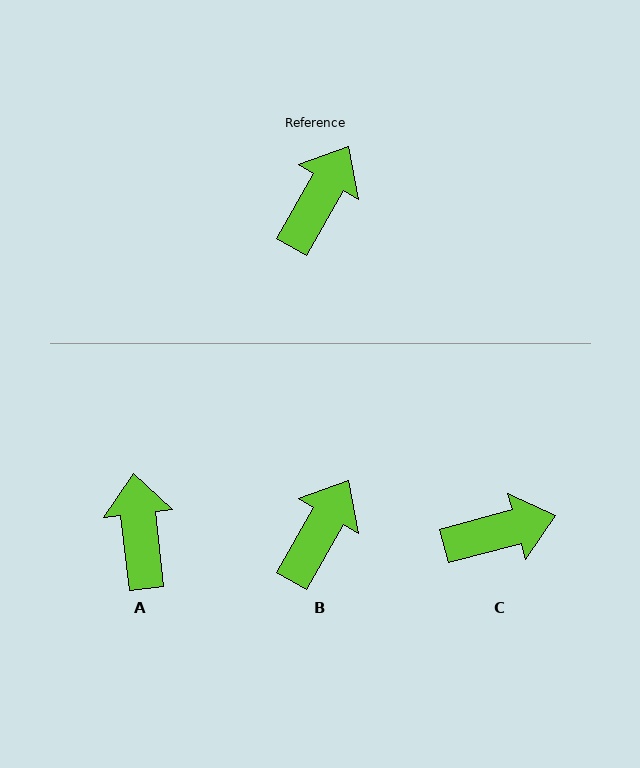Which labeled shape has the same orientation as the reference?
B.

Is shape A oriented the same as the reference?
No, it is off by about 36 degrees.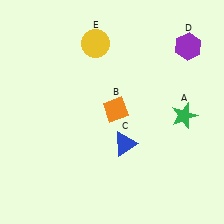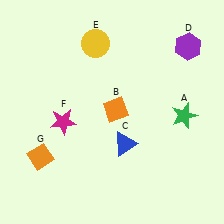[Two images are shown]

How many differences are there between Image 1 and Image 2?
There are 2 differences between the two images.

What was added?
A magenta star (F), an orange diamond (G) were added in Image 2.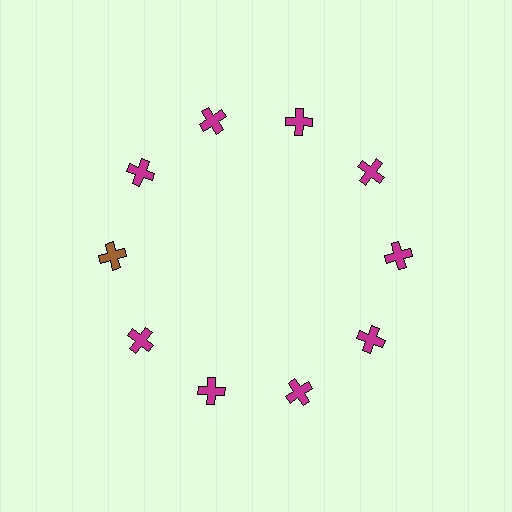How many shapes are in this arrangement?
There are 10 shapes arranged in a ring pattern.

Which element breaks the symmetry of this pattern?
The brown cross at roughly the 9 o'clock position breaks the symmetry. All other shapes are magenta crosses.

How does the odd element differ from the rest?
It has a different color: brown instead of magenta.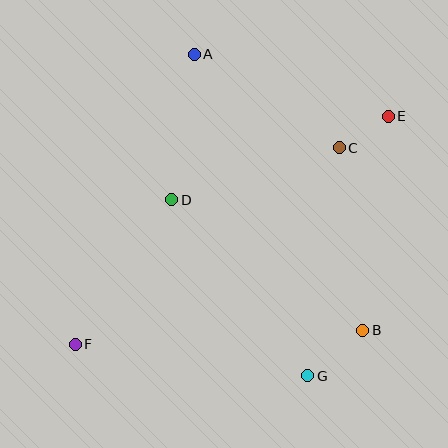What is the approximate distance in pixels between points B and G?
The distance between B and G is approximately 71 pixels.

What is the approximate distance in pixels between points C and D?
The distance between C and D is approximately 175 pixels.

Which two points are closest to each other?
Points C and E are closest to each other.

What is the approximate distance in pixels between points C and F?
The distance between C and F is approximately 329 pixels.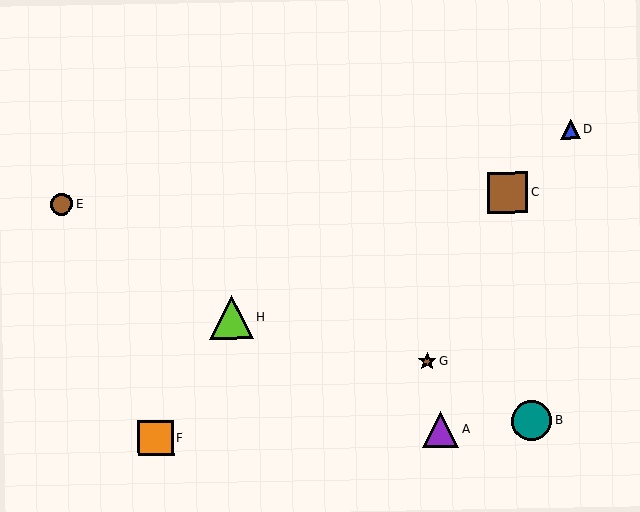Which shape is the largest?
The lime triangle (labeled H) is the largest.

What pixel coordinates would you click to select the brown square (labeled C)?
Click at (507, 192) to select the brown square C.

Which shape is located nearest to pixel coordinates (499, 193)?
The brown square (labeled C) at (507, 192) is nearest to that location.